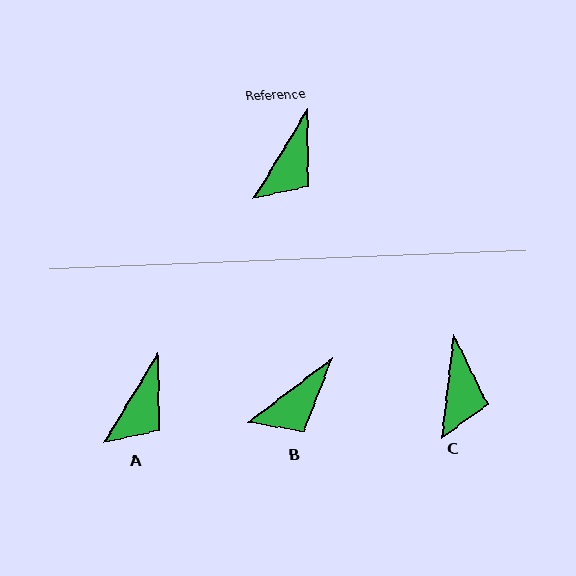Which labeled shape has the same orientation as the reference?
A.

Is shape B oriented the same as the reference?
No, it is off by about 22 degrees.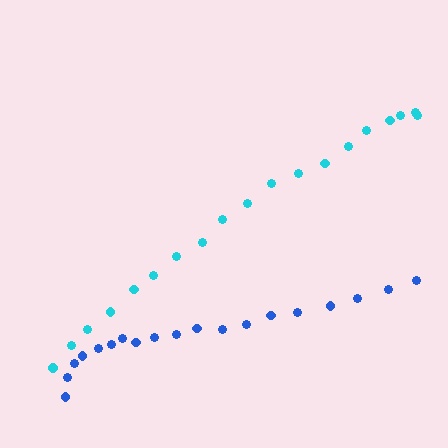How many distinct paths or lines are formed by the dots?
There are 2 distinct paths.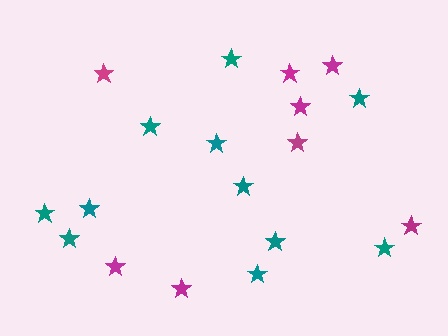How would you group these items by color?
There are 2 groups: one group of magenta stars (8) and one group of teal stars (11).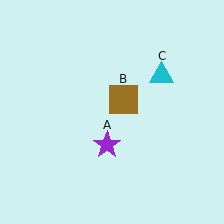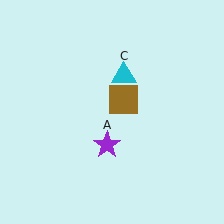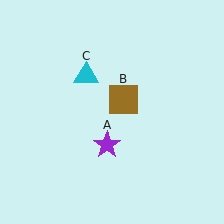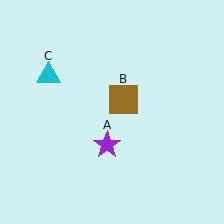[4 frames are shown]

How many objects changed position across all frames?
1 object changed position: cyan triangle (object C).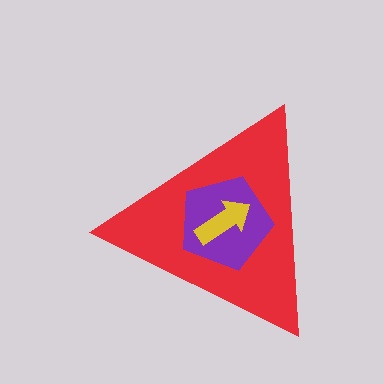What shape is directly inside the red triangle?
The purple pentagon.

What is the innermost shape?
The yellow arrow.